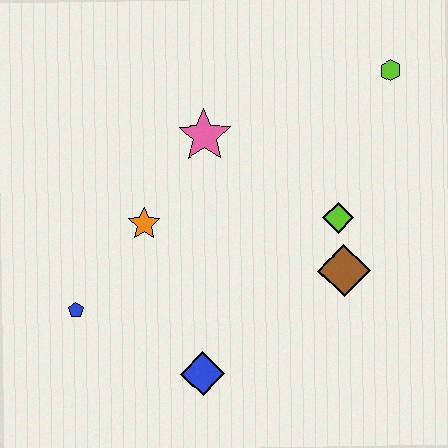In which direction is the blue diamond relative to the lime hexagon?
The blue diamond is below the lime hexagon.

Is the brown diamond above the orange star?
No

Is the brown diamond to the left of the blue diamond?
No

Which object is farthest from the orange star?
The lime hexagon is farthest from the orange star.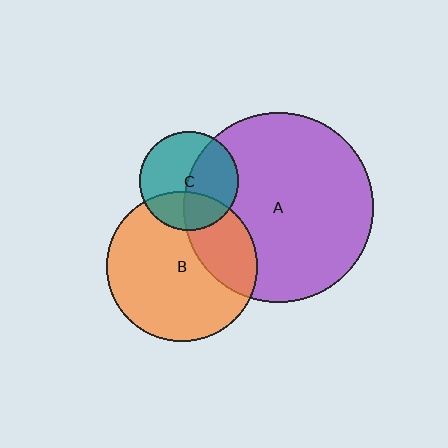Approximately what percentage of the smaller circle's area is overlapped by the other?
Approximately 30%.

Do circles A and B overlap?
Yes.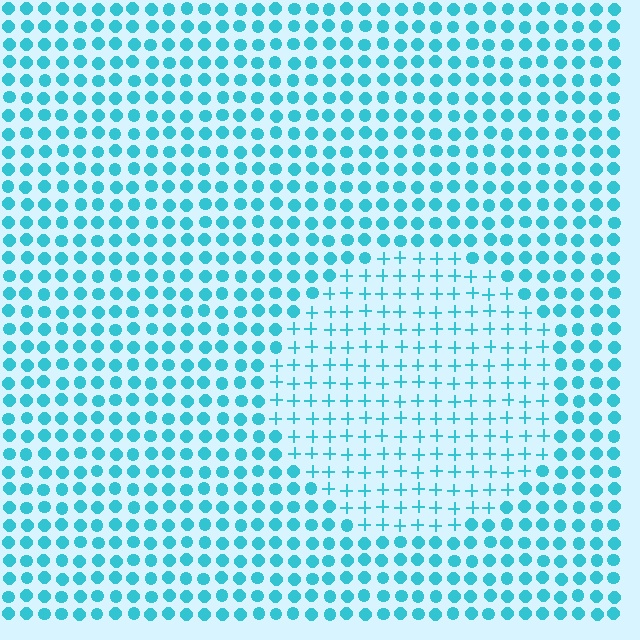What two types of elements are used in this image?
The image uses plus signs inside the circle region and circles outside it.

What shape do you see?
I see a circle.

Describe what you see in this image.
The image is filled with small cyan elements arranged in a uniform grid. A circle-shaped region contains plus signs, while the surrounding area contains circles. The boundary is defined purely by the change in element shape.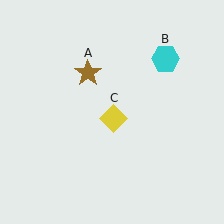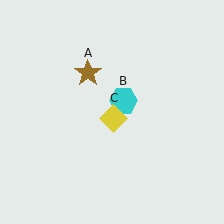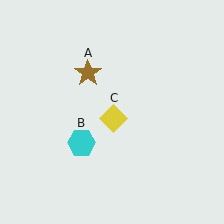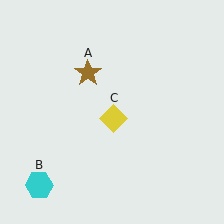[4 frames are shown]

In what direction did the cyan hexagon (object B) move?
The cyan hexagon (object B) moved down and to the left.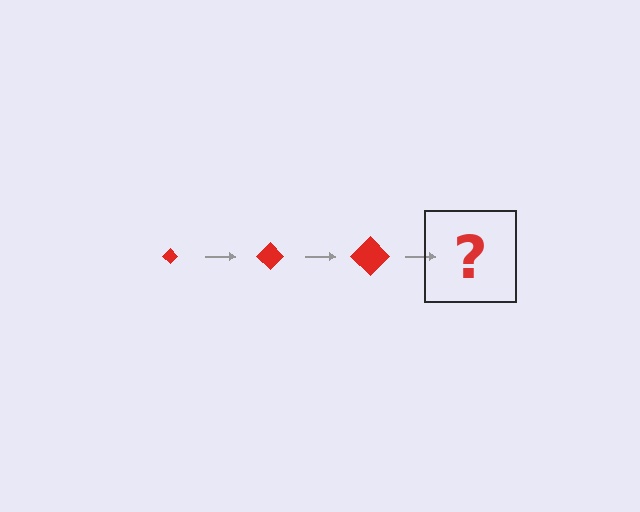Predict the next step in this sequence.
The next step is a red diamond, larger than the previous one.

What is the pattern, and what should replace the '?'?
The pattern is that the diamond gets progressively larger each step. The '?' should be a red diamond, larger than the previous one.